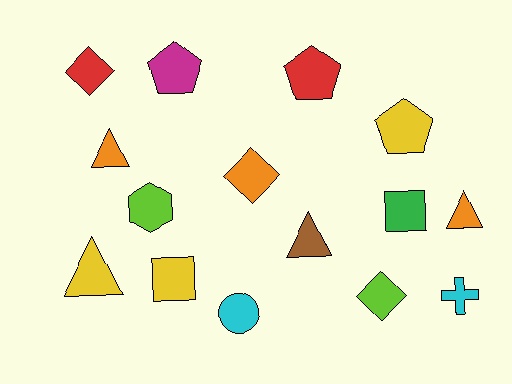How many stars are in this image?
There are no stars.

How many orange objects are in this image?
There are 3 orange objects.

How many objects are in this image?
There are 15 objects.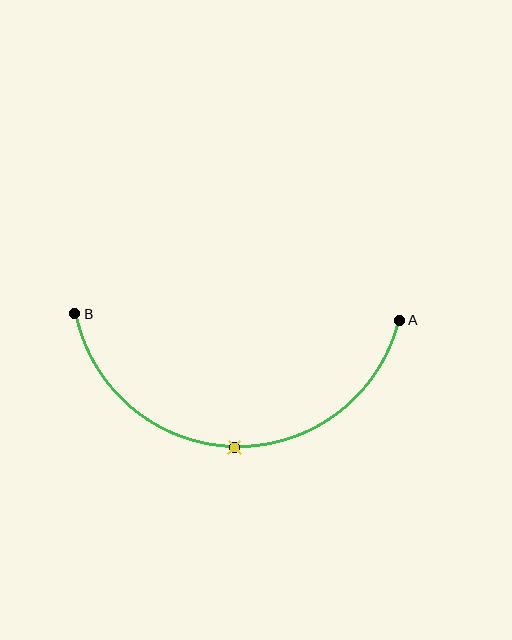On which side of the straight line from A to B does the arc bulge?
The arc bulges below the straight line connecting A and B.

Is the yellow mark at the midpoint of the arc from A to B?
Yes. The yellow mark lies on the arc at equal arc-length from both A and B — it is the arc midpoint.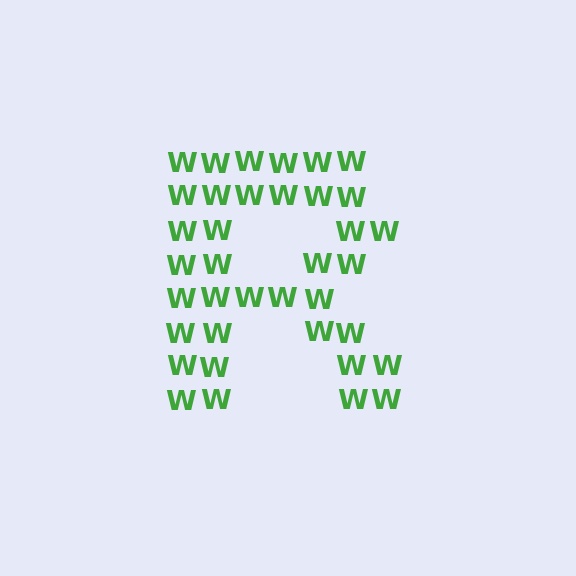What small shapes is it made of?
It is made of small letter W's.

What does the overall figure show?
The overall figure shows the letter R.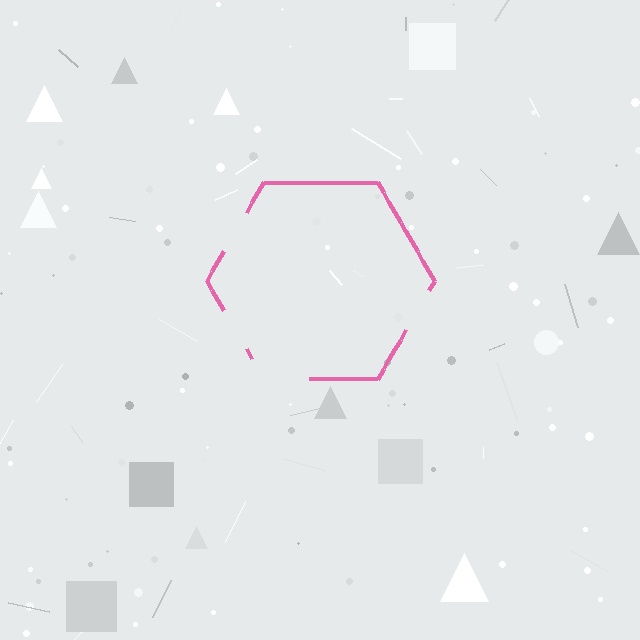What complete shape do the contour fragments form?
The contour fragments form a hexagon.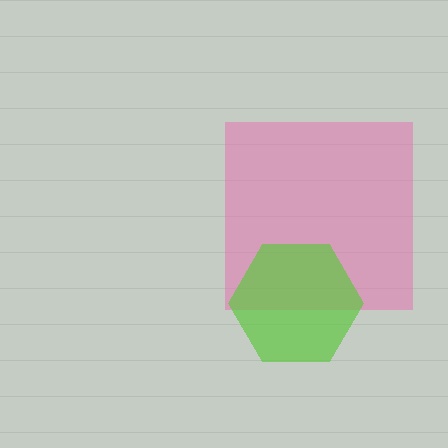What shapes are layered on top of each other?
The layered shapes are: a pink square, a lime hexagon.